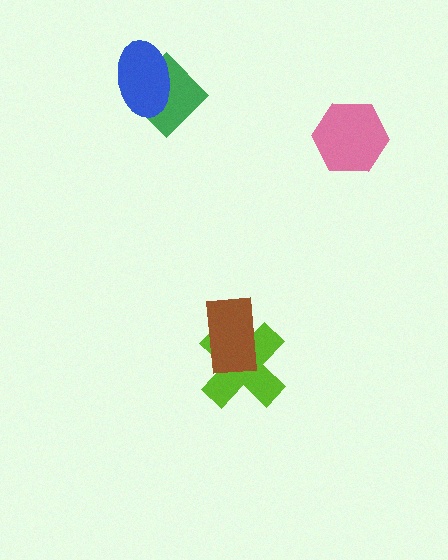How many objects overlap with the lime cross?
1 object overlaps with the lime cross.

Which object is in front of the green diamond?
The blue ellipse is in front of the green diamond.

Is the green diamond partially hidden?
Yes, it is partially covered by another shape.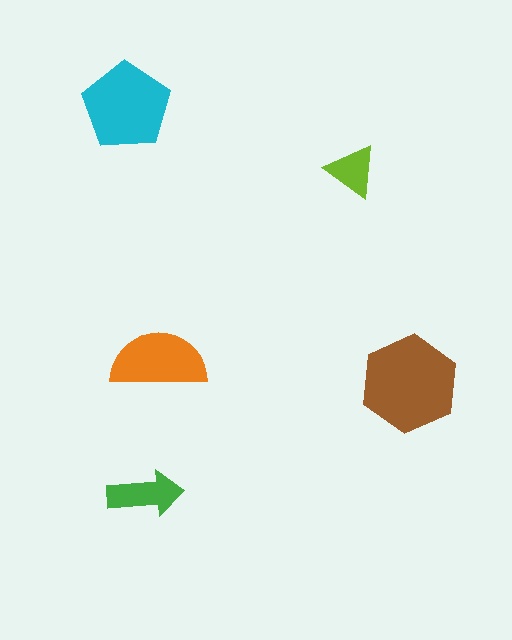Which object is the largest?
The brown hexagon.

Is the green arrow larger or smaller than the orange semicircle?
Smaller.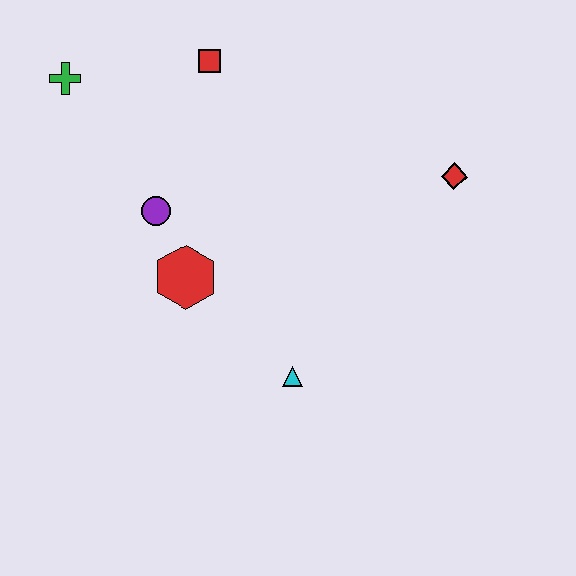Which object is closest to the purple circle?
The red hexagon is closest to the purple circle.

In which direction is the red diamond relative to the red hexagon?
The red diamond is to the right of the red hexagon.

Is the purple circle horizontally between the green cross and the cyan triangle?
Yes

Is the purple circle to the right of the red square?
No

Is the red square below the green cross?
No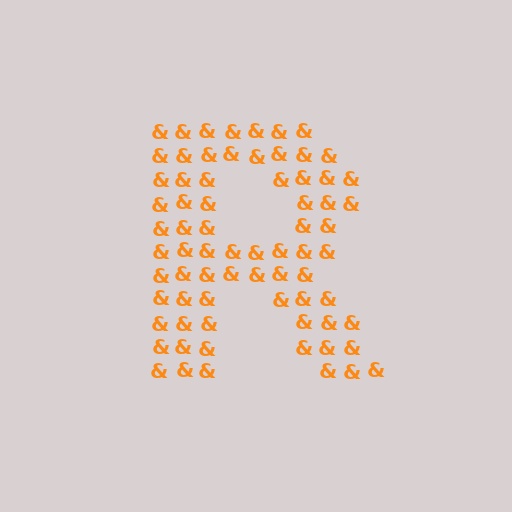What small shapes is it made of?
It is made of small ampersands.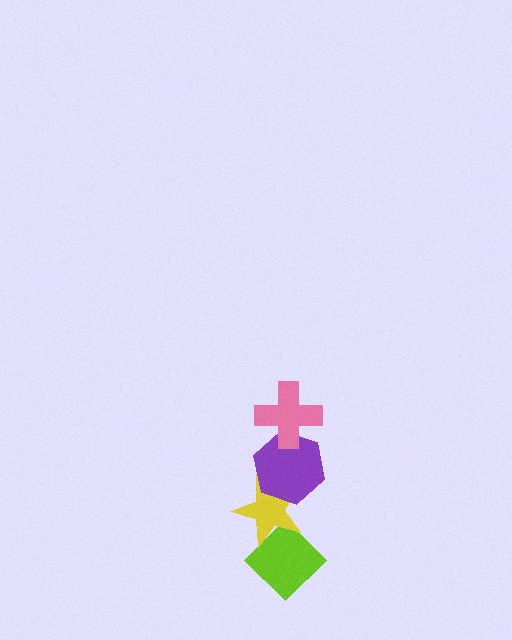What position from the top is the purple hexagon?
The purple hexagon is 2nd from the top.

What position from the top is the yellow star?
The yellow star is 3rd from the top.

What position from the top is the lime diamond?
The lime diamond is 4th from the top.